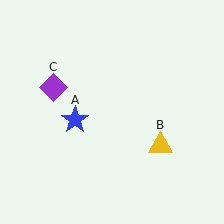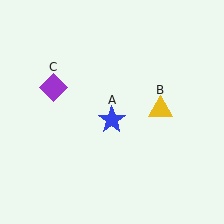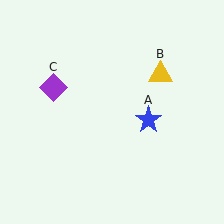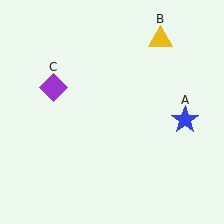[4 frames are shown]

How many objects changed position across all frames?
2 objects changed position: blue star (object A), yellow triangle (object B).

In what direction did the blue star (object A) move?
The blue star (object A) moved right.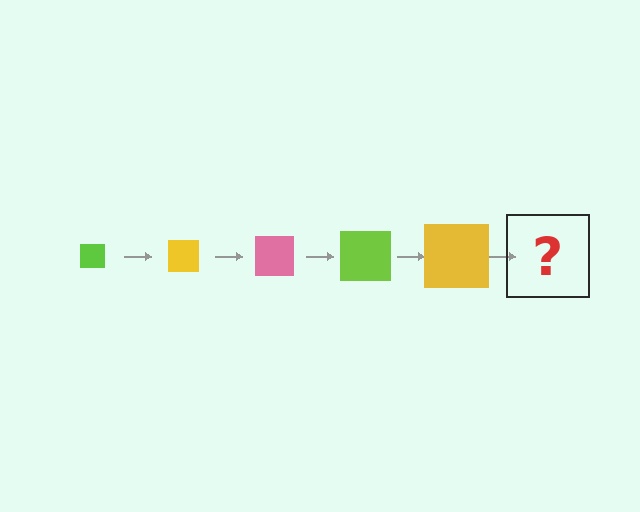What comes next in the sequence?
The next element should be a pink square, larger than the previous one.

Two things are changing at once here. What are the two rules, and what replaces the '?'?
The two rules are that the square grows larger each step and the color cycles through lime, yellow, and pink. The '?' should be a pink square, larger than the previous one.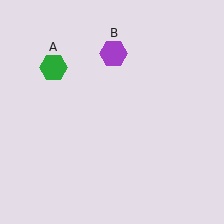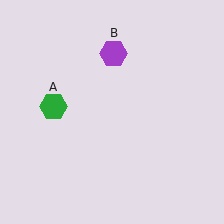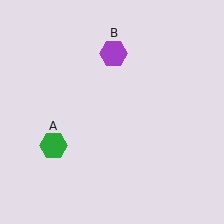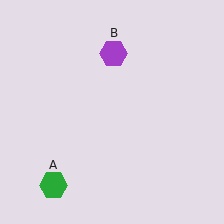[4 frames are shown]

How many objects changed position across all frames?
1 object changed position: green hexagon (object A).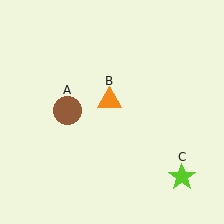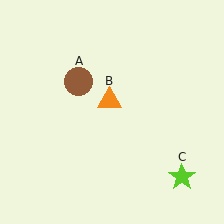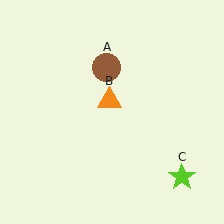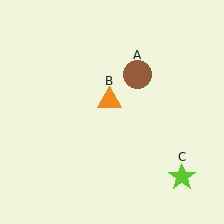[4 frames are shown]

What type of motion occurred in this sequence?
The brown circle (object A) rotated clockwise around the center of the scene.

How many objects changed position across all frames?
1 object changed position: brown circle (object A).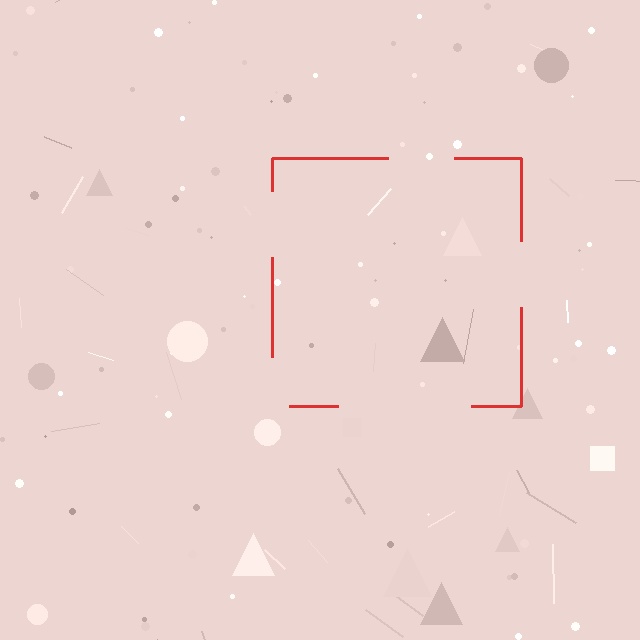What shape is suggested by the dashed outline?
The dashed outline suggests a square.